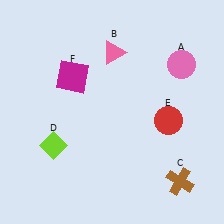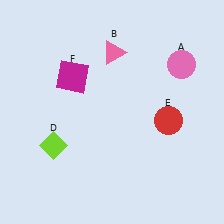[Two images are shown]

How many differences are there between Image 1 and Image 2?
There is 1 difference between the two images.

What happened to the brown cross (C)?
The brown cross (C) was removed in Image 2. It was in the bottom-right area of Image 1.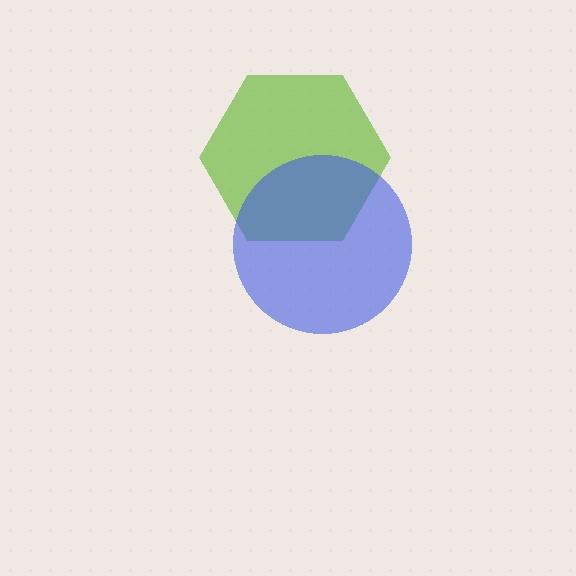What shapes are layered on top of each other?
The layered shapes are: a lime hexagon, a blue circle.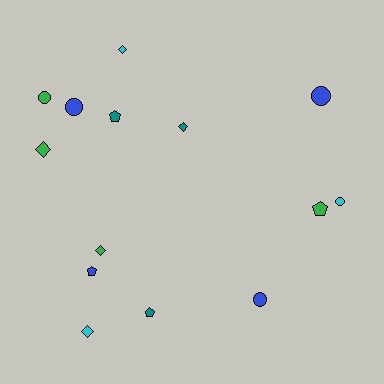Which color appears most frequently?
Green, with 4 objects.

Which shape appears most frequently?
Circle, with 5 objects.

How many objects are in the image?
There are 14 objects.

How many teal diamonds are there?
There is 1 teal diamond.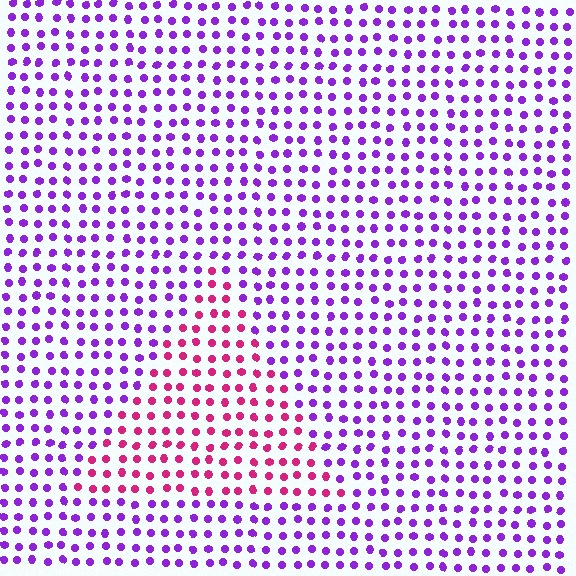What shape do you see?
I see a triangle.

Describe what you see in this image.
The image is filled with small purple elements in a uniform arrangement. A triangle-shaped region is visible where the elements are tinted to a slightly different hue, forming a subtle color boundary.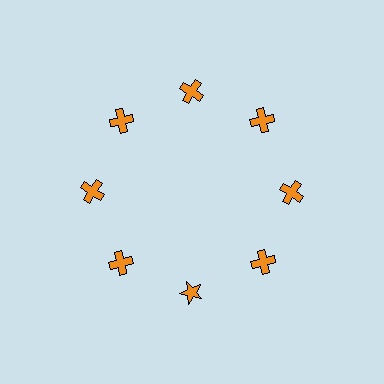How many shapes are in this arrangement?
There are 8 shapes arranged in a ring pattern.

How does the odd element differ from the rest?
It has a different shape: star instead of cross.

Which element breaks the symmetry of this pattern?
The orange star at roughly the 6 o'clock position breaks the symmetry. All other shapes are orange crosses.